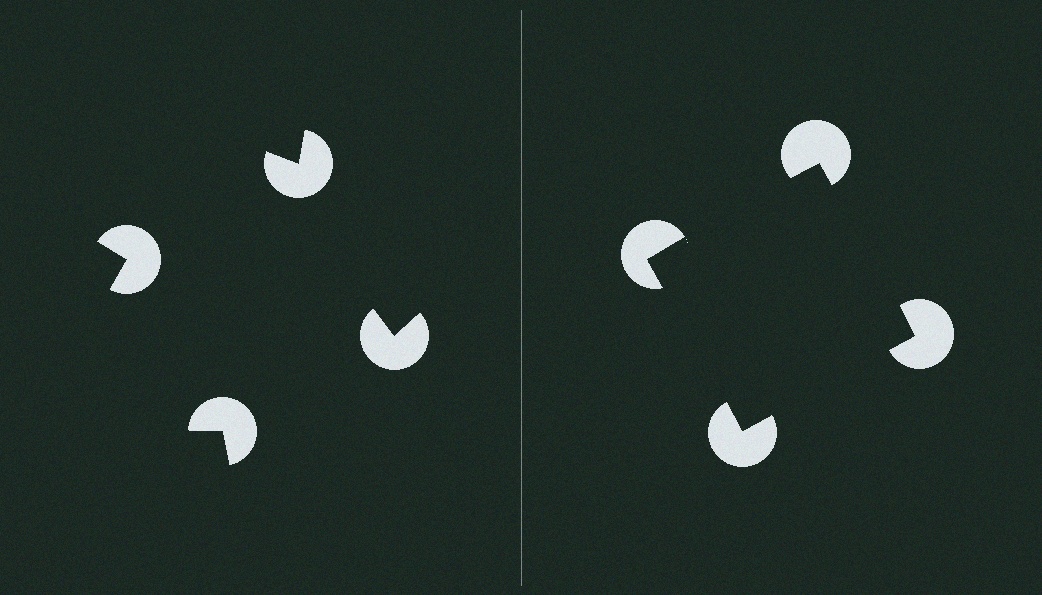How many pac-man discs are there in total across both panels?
8 — 4 on each side.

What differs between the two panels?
The pac-man discs are positioned identically on both sides; only the wedge orientations differ. On the right they align to a square; on the left they are misaligned.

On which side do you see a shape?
An illusory square appears on the right side. On the left side the wedge cuts are rotated, so no coherent shape forms.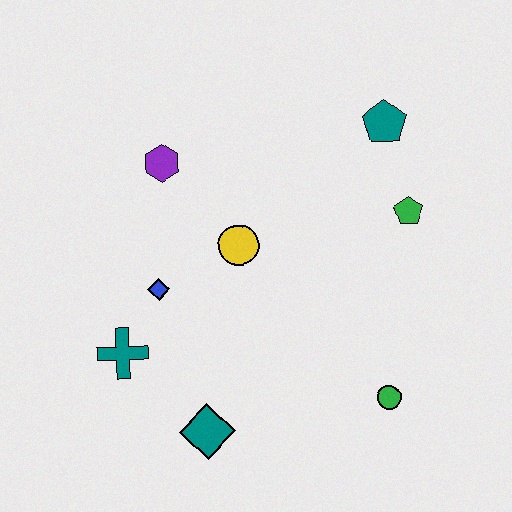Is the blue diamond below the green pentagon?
Yes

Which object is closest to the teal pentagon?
The green pentagon is closest to the teal pentagon.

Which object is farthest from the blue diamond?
The teal pentagon is farthest from the blue diamond.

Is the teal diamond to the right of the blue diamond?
Yes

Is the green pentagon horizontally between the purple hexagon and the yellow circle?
No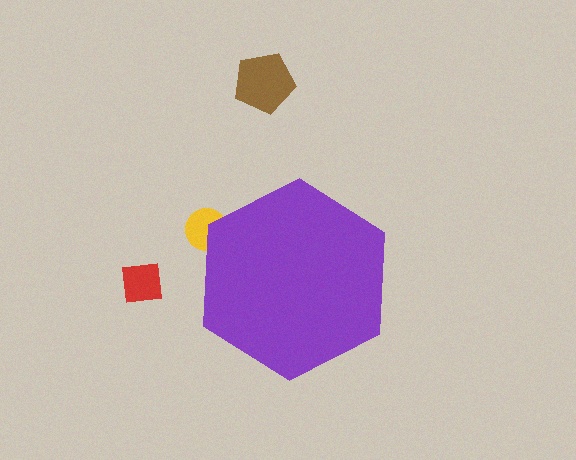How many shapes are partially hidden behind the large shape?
1 shape is partially hidden.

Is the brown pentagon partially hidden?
No, the brown pentagon is fully visible.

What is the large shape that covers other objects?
A purple hexagon.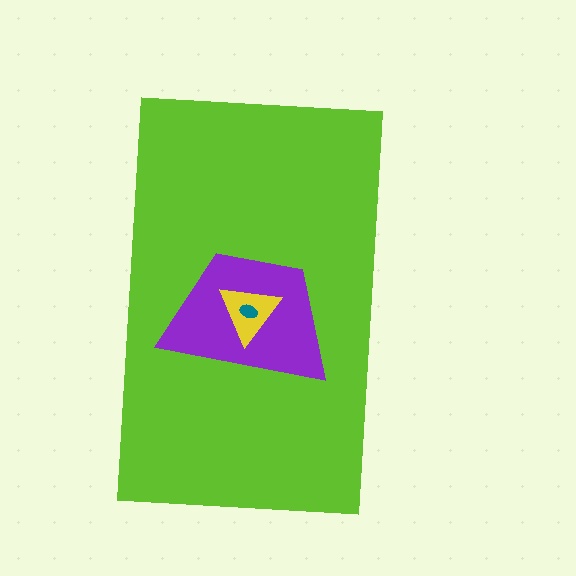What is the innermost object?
The teal ellipse.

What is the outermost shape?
The lime rectangle.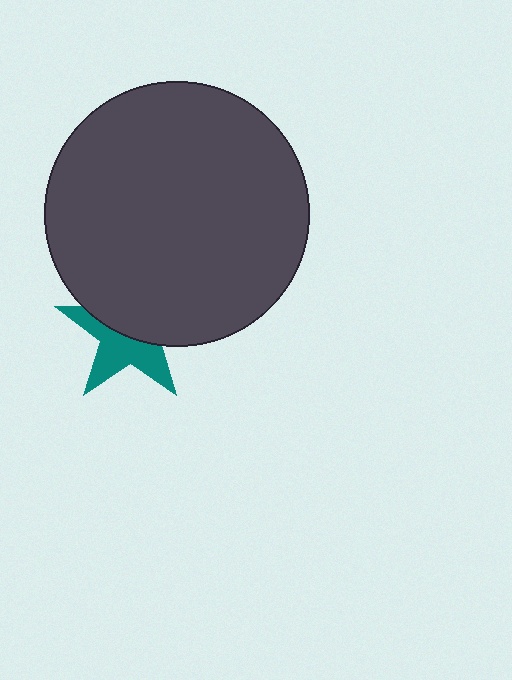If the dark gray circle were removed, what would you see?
You would see the complete teal star.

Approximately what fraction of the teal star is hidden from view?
Roughly 52% of the teal star is hidden behind the dark gray circle.